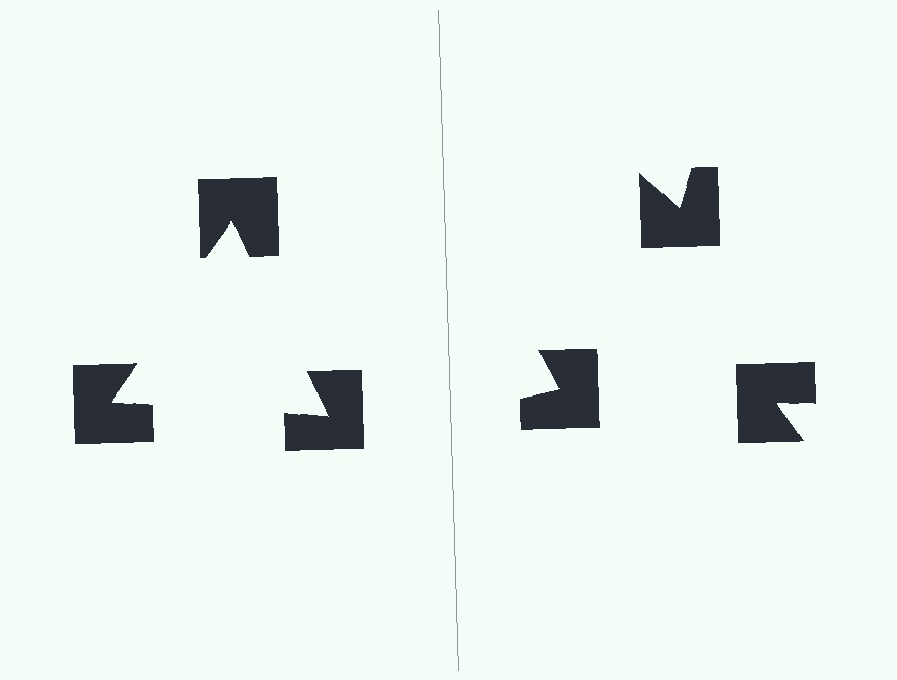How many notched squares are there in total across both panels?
6 — 3 on each side.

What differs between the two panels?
The notched squares are positioned identically on both sides; only the wedge orientations differ. On the left they align to a triangle; on the right they are misaligned.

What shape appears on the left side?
An illusory triangle.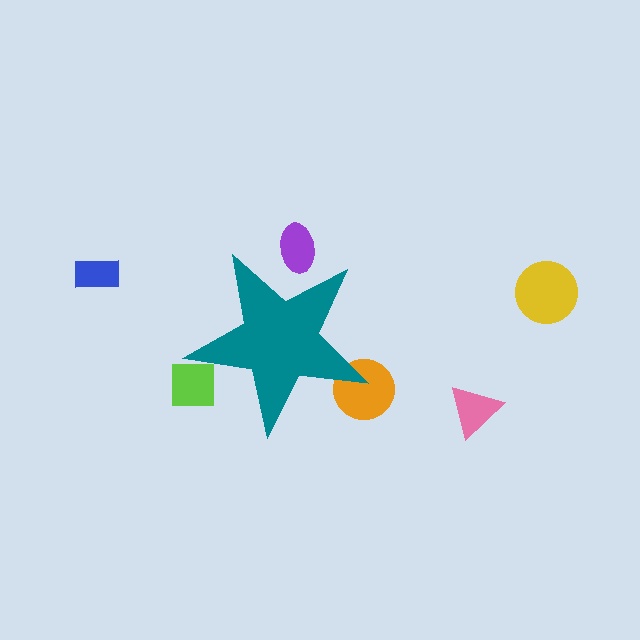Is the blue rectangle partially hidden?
No, the blue rectangle is fully visible.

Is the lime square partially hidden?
Yes, the lime square is partially hidden behind the teal star.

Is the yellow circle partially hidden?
No, the yellow circle is fully visible.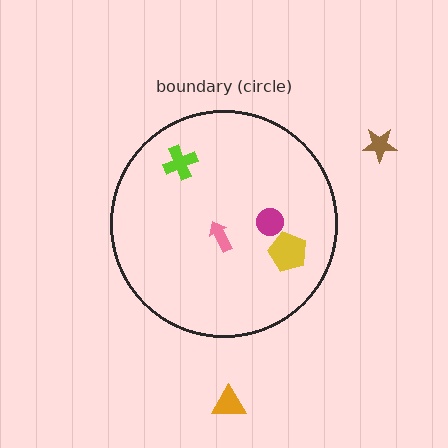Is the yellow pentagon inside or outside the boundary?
Inside.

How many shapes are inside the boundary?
4 inside, 2 outside.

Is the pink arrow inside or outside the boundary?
Inside.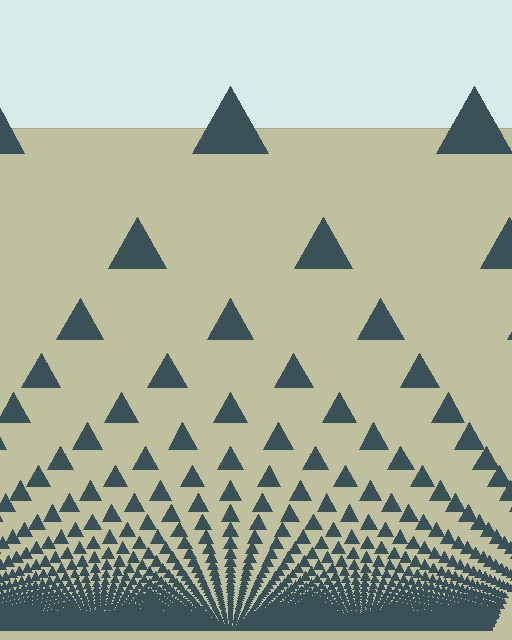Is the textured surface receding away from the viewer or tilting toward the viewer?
The surface appears to tilt toward the viewer. Texture elements get larger and sparser toward the top.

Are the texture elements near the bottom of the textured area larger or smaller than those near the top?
Smaller. The gradient is inverted — elements near the bottom are smaller and denser.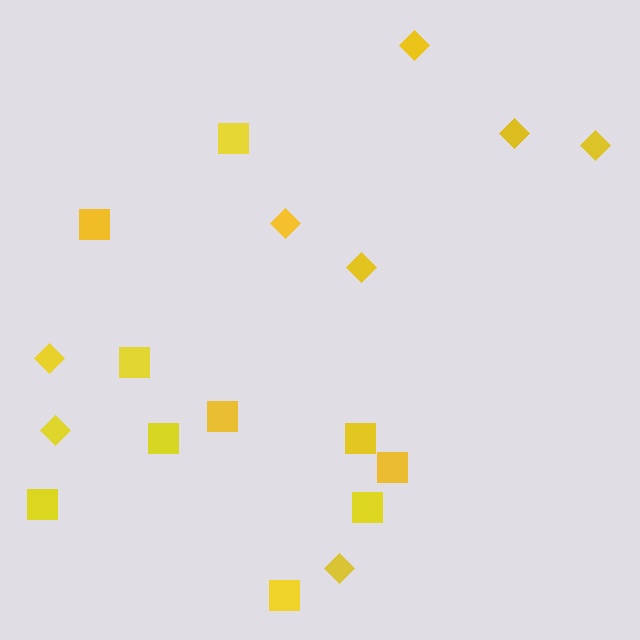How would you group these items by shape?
There are 2 groups: one group of diamonds (8) and one group of squares (10).